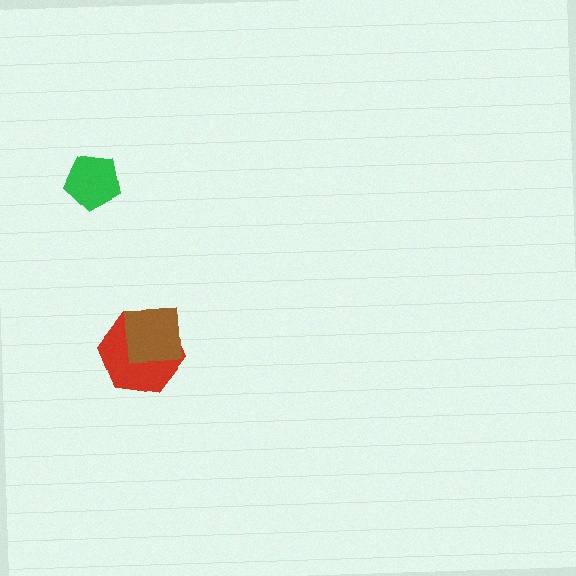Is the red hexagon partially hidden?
Yes, it is partially covered by another shape.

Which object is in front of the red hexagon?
The brown square is in front of the red hexagon.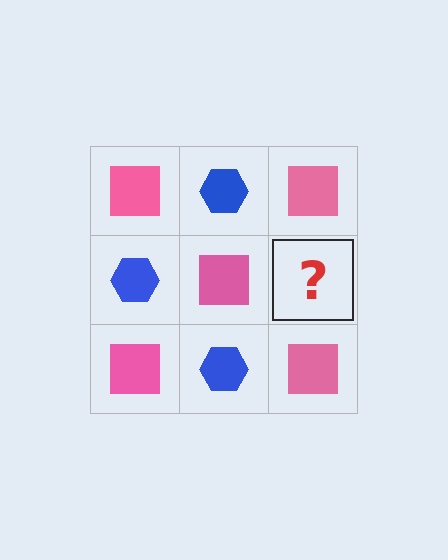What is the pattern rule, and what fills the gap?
The rule is that it alternates pink square and blue hexagon in a checkerboard pattern. The gap should be filled with a blue hexagon.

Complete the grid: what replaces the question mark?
The question mark should be replaced with a blue hexagon.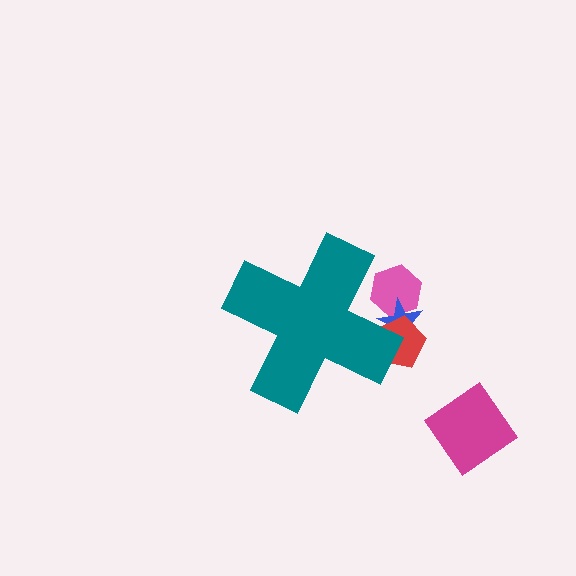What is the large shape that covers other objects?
A teal cross.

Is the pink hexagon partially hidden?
Yes, the pink hexagon is partially hidden behind the teal cross.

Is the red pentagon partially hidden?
Yes, the red pentagon is partially hidden behind the teal cross.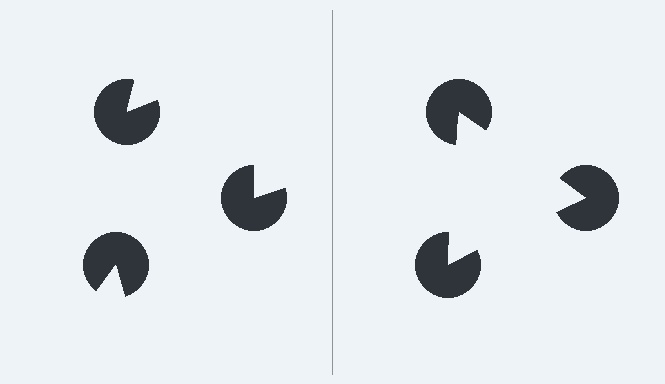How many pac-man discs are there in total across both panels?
6 — 3 on each side.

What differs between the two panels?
The pac-man discs are positioned identically on both sides; only the wedge orientations differ. On the right they align to a triangle; on the left they are misaligned.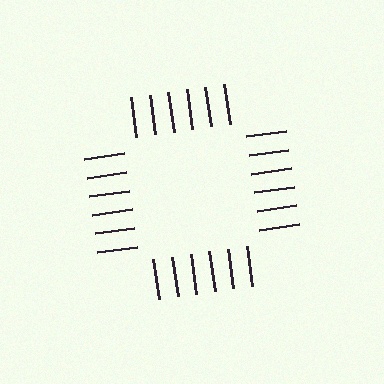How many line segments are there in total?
24 — 6 along each of the 4 edges.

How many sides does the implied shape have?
4 sides — the line-ends trace a square.